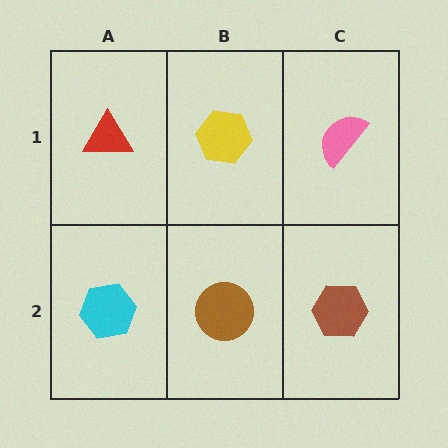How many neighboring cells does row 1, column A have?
2.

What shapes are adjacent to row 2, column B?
A yellow hexagon (row 1, column B), a cyan hexagon (row 2, column A), a brown hexagon (row 2, column C).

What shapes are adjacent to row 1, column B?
A brown circle (row 2, column B), a red triangle (row 1, column A), a pink semicircle (row 1, column C).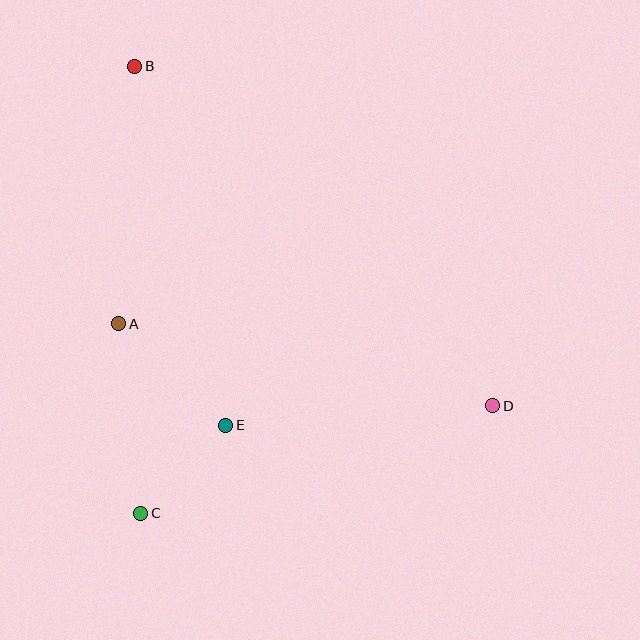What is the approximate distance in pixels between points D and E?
The distance between D and E is approximately 267 pixels.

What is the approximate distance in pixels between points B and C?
The distance between B and C is approximately 447 pixels.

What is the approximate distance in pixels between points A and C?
The distance between A and C is approximately 190 pixels.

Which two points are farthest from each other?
Points B and D are farthest from each other.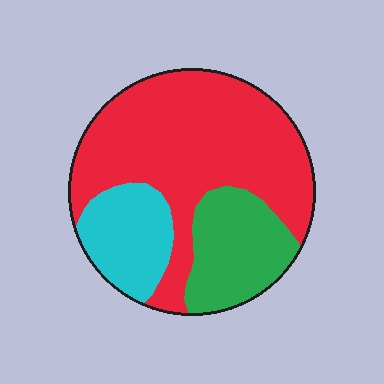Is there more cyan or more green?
Green.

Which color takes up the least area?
Cyan, at roughly 20%.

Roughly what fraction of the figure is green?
Green covers 22% of the figure.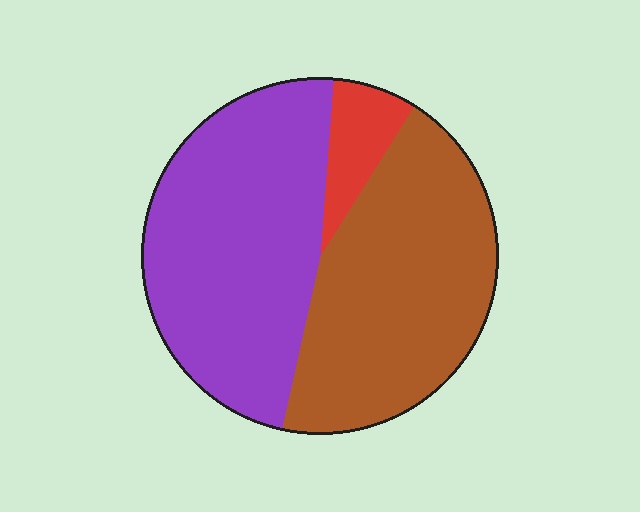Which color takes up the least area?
Red, at roughly 10%.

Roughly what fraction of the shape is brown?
Brown covers roughly 45% of the shape.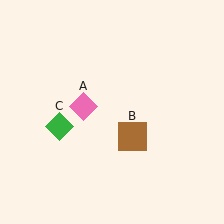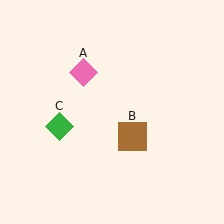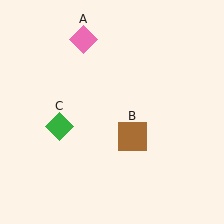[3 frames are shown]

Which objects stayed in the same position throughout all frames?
Brown square (object B) and green diamond (object C) remained stationary.